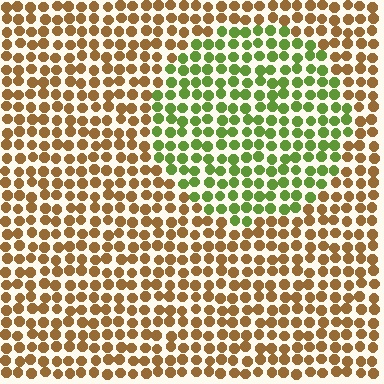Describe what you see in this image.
The image is filled with small brown elements in a uniform arrangement. A circle-shaped region is visible where the elements are tinted to a slightly different hue, forming a subtle color boundary.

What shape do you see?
I see a circle.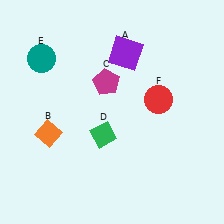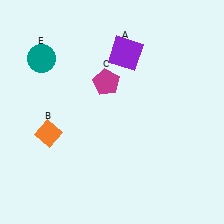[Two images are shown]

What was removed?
The red circle (F), the green diamond (D) were removed in Image 2.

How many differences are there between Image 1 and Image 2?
There are 2 differences between the two images.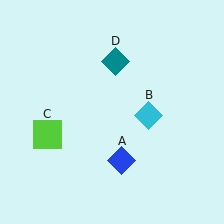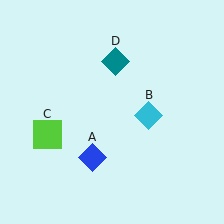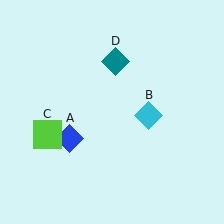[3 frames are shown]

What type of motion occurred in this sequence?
The blue diamond (object A) rotated clockwise around the center of the scene.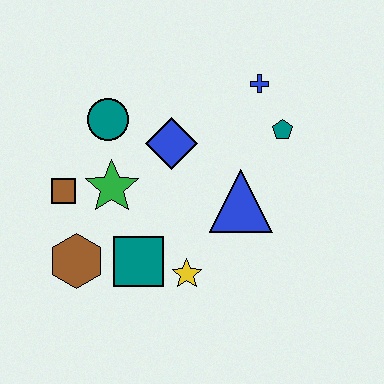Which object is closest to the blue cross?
The teal pentagon is closest to the blue cross.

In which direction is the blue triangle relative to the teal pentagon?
The blue triangle is below the teal pentagon.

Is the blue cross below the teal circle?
No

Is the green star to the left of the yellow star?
Yes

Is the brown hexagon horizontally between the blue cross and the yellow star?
No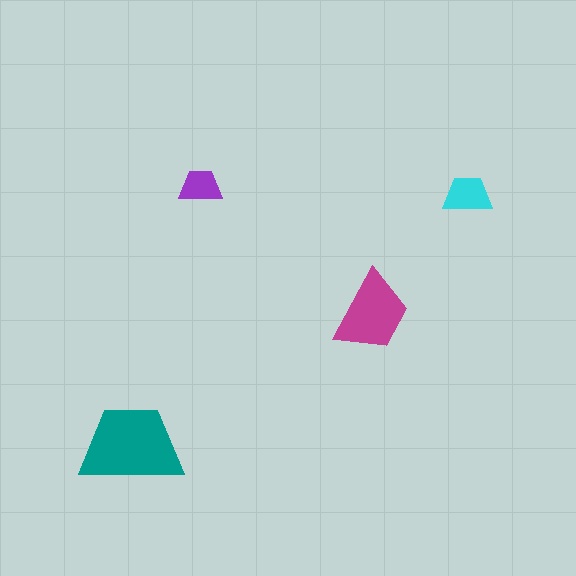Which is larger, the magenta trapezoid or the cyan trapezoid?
The magenta one.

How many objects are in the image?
There are 4 objects in the image.